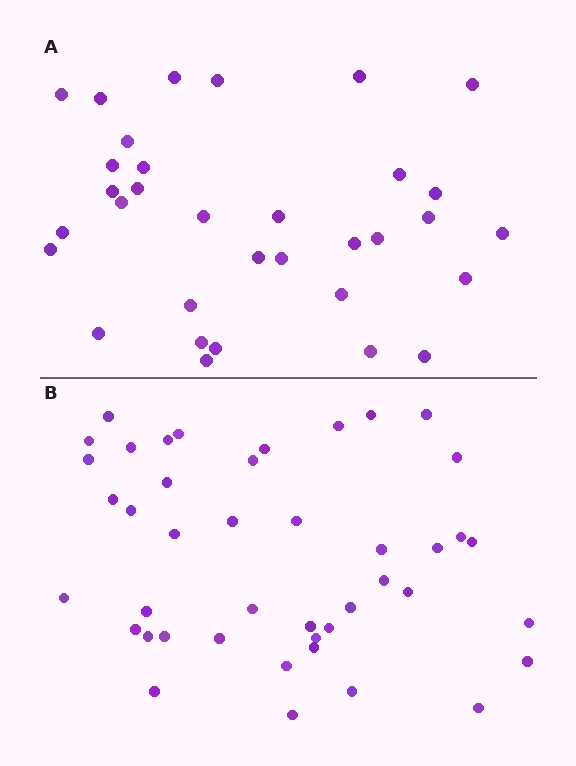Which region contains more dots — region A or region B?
Region B (the bottom region) has more dots.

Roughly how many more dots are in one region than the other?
Region B has roughly 10 or so more dots than region A.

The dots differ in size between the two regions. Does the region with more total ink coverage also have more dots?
No. Region A has more total ink coverage because its dots are larger, but region B actually contains more individual dots. Total area can be misleading — the number of items is what matters here.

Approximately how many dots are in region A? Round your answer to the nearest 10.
About 30 dots. (The exact count is 33, which rounds to 30.)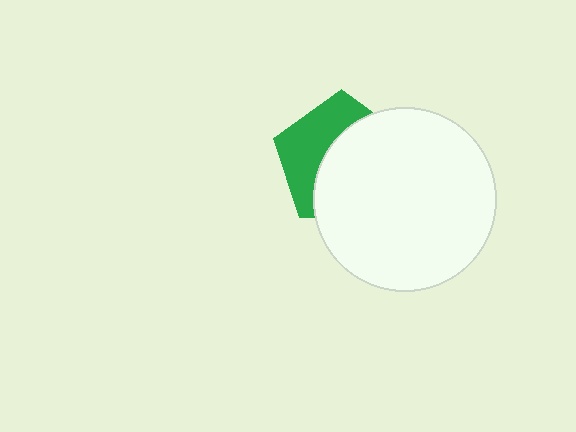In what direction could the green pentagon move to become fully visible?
The green pentagon could move toward the upper-left. That would shift it out from behind the white circle entirely.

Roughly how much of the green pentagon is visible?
A small part of it is visible (roughly 41%).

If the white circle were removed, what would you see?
You would see the complete green pentagon.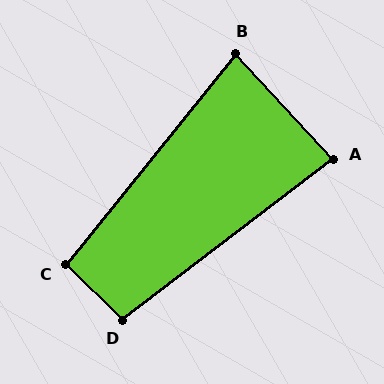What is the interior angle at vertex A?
Approximately 84 degrees (acute).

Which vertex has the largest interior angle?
D, at approximately 98 degrees.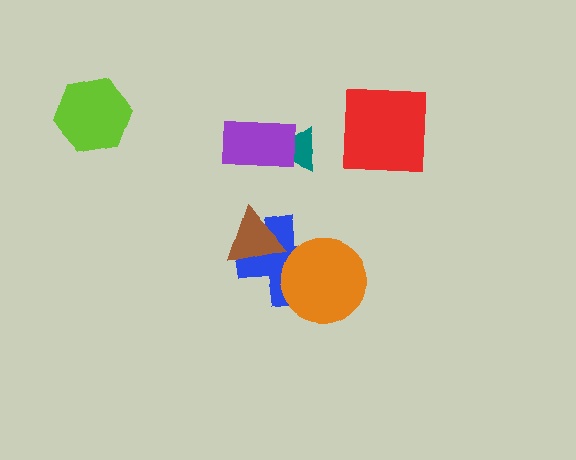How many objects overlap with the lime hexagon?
0 objects overlap with the lime hexagon.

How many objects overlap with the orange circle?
1 object overlaps with the orange circle.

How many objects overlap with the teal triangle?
1 object overlaps with the teal triangle.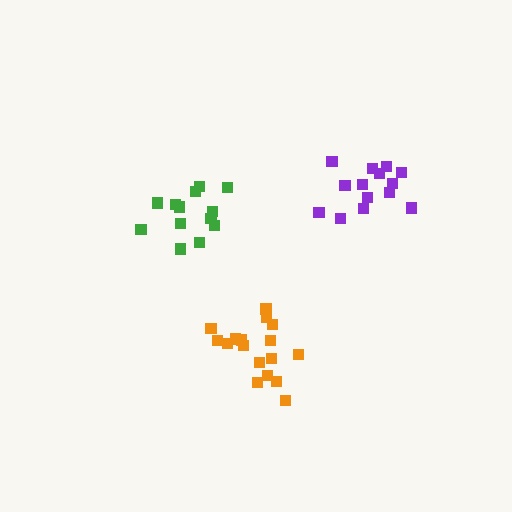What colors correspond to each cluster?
The clusters are colored: orange, green, purple.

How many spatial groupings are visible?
There are 3 spatial groupings.